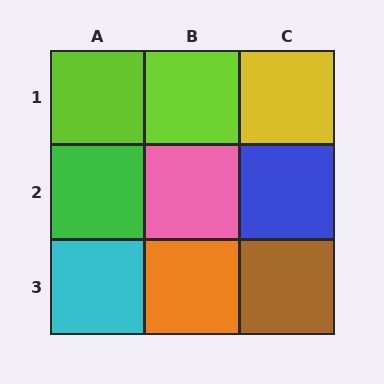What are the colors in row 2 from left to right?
Green, pink, blue.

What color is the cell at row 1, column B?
Lime.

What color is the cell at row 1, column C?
Yellow.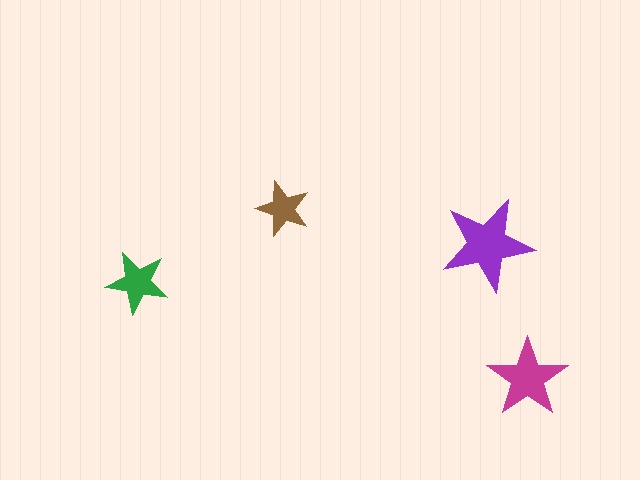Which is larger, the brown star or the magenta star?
The magenta one.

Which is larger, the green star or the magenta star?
The magenta one.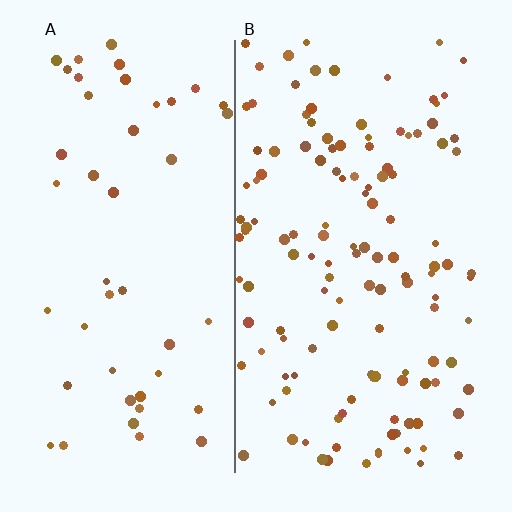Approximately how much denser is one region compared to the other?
Approximately 2.7× — region B over region A.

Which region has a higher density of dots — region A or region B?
B (the right).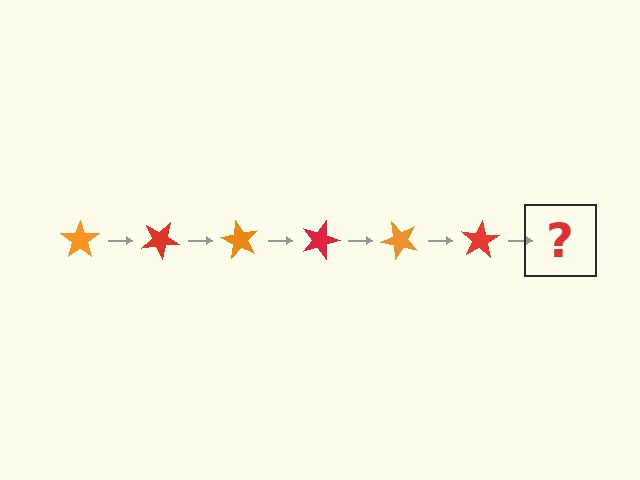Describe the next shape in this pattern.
It should be an orange star, rotated 180 degrees from the start.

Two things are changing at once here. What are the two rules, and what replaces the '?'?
The two rules are that it rotates 30 degrees each step and the color cycles through orange and red. The '?' should be an orange star, rotated 180 degrees from the start.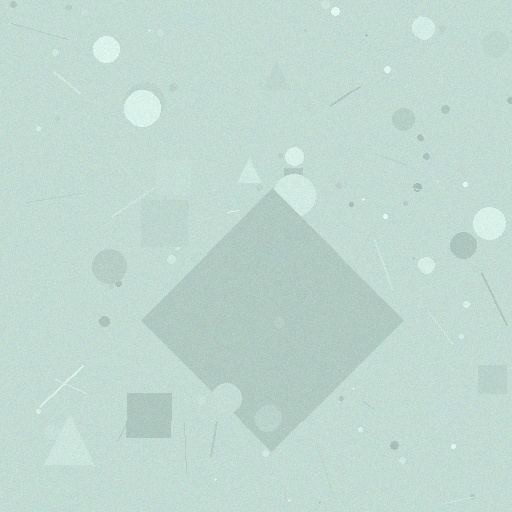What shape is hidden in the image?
A diamond is hidden in the image.